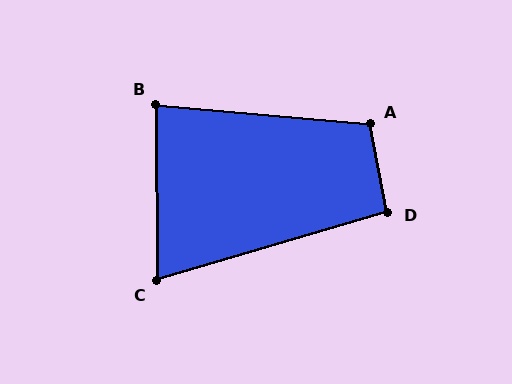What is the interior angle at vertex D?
Approximately 96 degrees (obtuse).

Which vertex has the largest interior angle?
A, at approximately 106 degrees.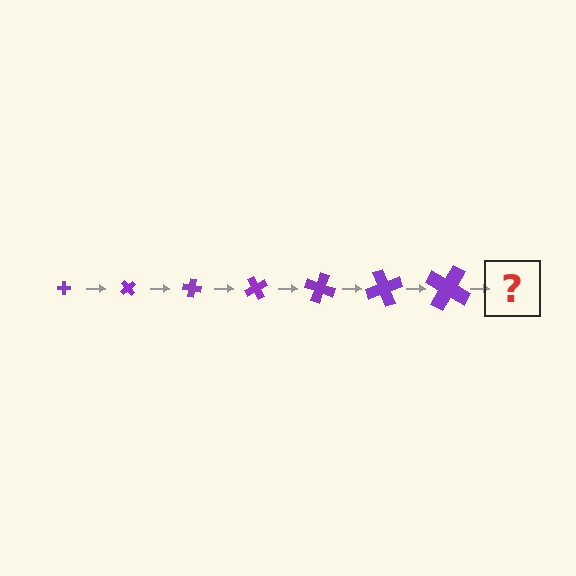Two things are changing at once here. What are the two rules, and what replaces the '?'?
The two rules are that the cross grows larger each step and it rotates 50 degrees each step. The '?' should be a cross, larger than the previous one and rotated 350 degrees from the start.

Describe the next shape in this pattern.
It should be a cross, larger than the previous one and rotated 350 degrees from the start.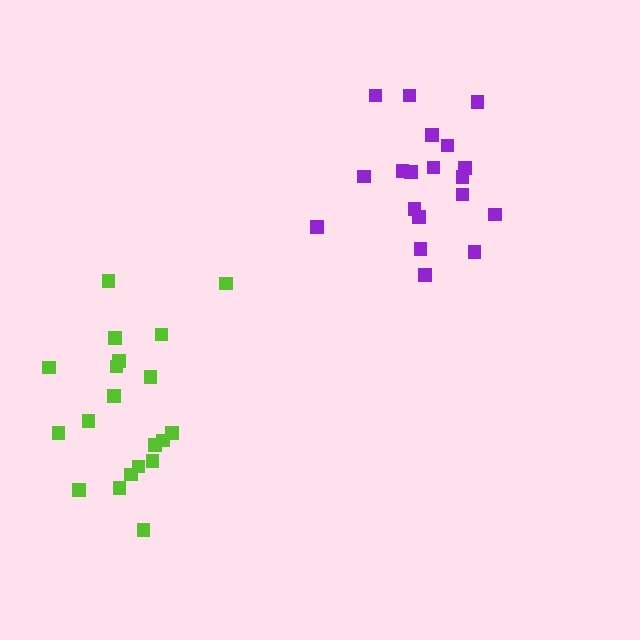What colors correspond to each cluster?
The clusters are colored: purple, lime.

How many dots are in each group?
Group 1: 19 dots, Group 2: 20 dots (39 total).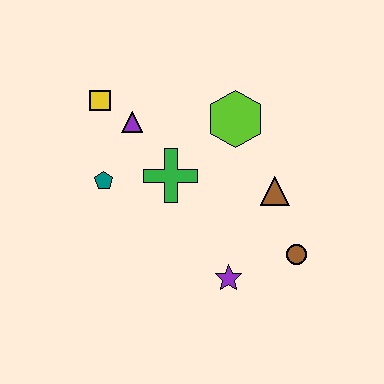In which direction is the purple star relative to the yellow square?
The purple star is below the yellow square.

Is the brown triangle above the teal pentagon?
No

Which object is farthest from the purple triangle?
The brown circle is farthest from the purple triangle.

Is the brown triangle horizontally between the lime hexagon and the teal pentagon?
No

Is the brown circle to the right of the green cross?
Yes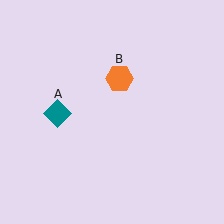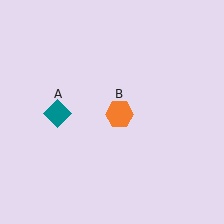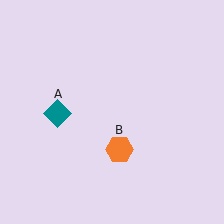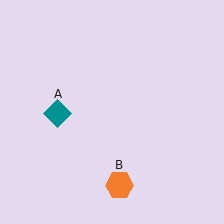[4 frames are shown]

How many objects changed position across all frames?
1 object changed position: orange hexagon (object B).